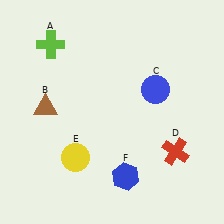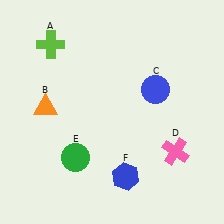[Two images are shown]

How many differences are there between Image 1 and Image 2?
There are 3 differences between the two images.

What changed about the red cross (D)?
In Image 1, D is red. In Image 2, it changed to pink.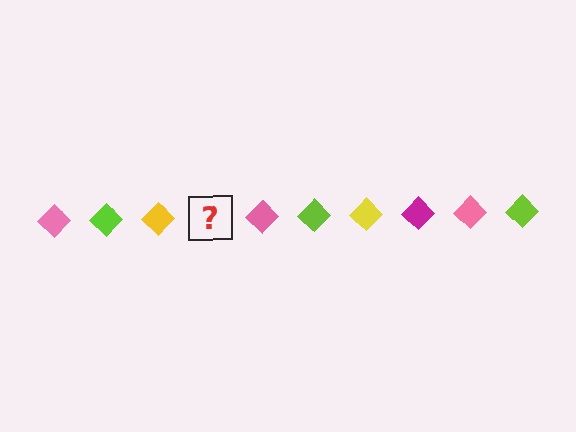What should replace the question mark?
The question mark should be replaced with a magenta diamond.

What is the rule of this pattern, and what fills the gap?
The rule is that the pattern cycles through pink, lime, yellow, magenta diamonds. The gap should be filled with a magenta diamond.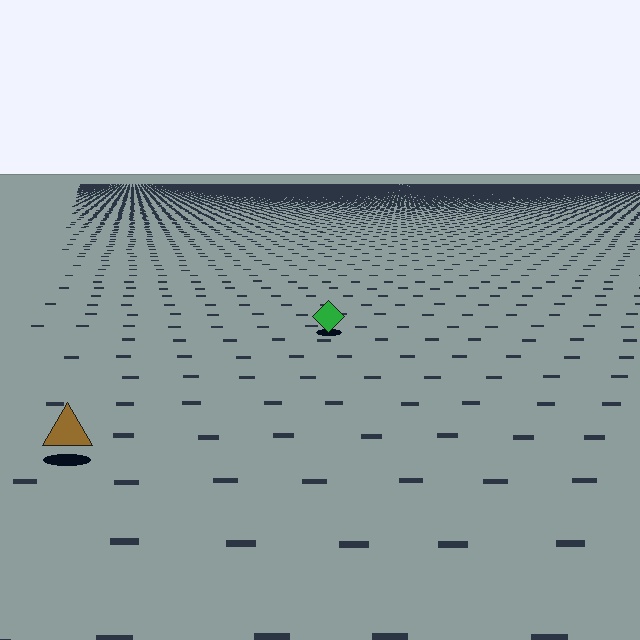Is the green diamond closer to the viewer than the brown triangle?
No. The brown triangle is closer — you can tell from the texture gradient: the ground texture is coarser near it.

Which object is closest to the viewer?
The brown triangle is closest. The texture marks near it are larger and more spread out.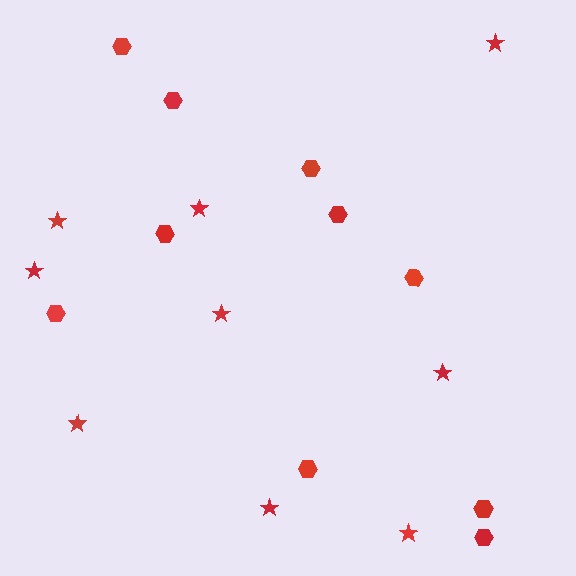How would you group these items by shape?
There are 2 groups: one group of hexagons (10) and one group of stars (9).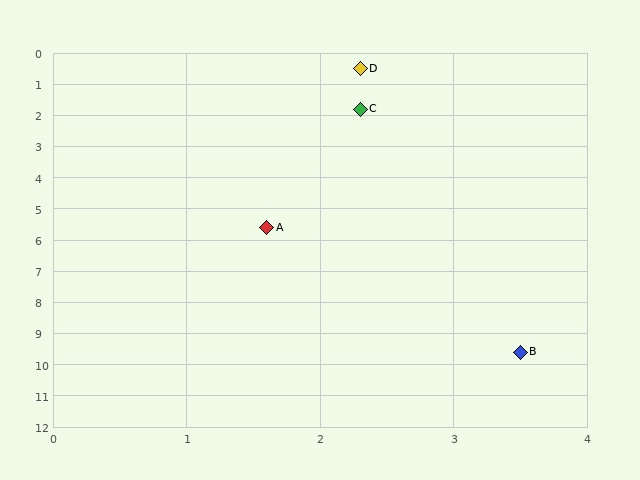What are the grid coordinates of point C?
Point C is at approximately (2.3, 1.8).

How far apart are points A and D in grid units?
Points A and D are about 5.1 grid units apart.